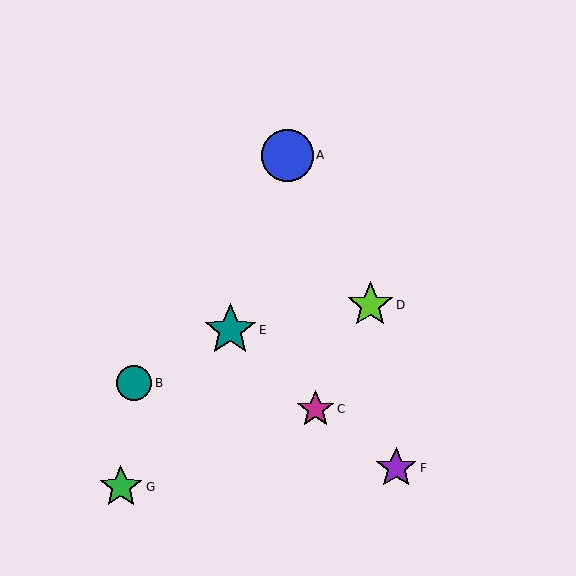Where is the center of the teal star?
The center of the teal star is at (230, 330).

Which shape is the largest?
The teal star (labeled E) is the largest.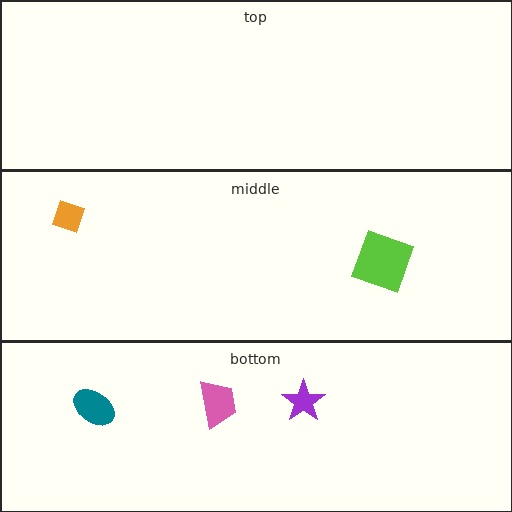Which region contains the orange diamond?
The middle region.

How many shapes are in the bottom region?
3.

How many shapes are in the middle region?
2.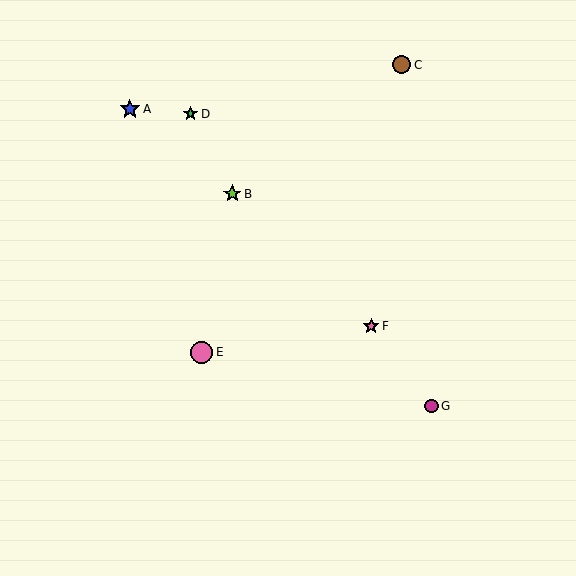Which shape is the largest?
The pink circle (labeled E) is the largest.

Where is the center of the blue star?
The center of the blue star is at (130, 109).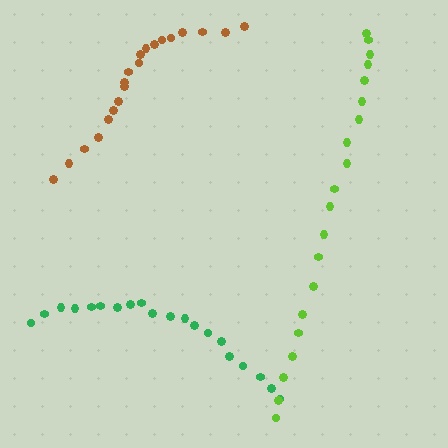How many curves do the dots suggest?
There are 3 distinct paths.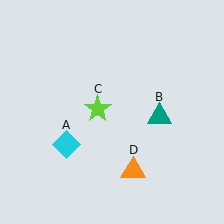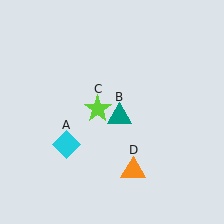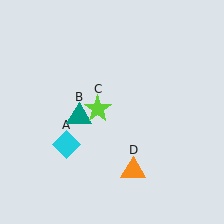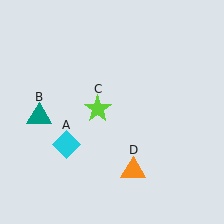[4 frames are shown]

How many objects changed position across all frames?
1 object changed position: teal triangle (object B).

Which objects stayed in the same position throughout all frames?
Cyan diamond (object A) and lime star (object C) and orange triangle (object D) remained stationary.